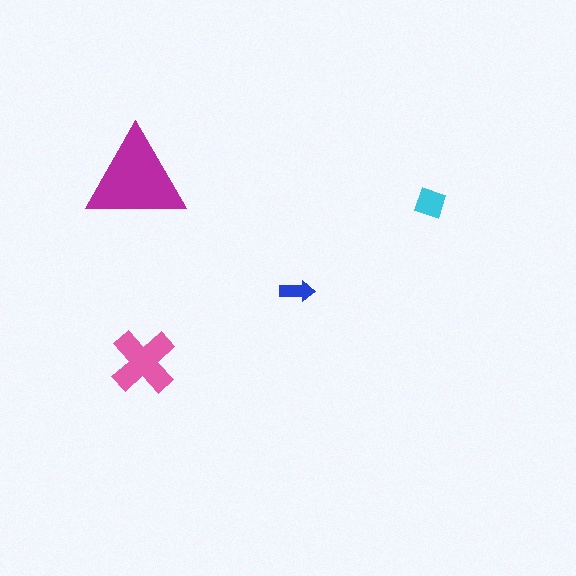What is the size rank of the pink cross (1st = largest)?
2nd.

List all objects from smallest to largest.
The blue arrow, the cyan diamond, the pink cross, the magenta triangle.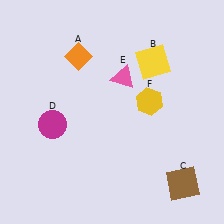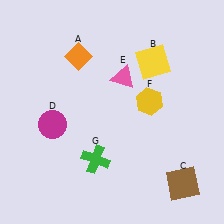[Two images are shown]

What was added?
A green cross (G) was added in Image 2.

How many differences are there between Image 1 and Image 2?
There is 1 difference between the two images.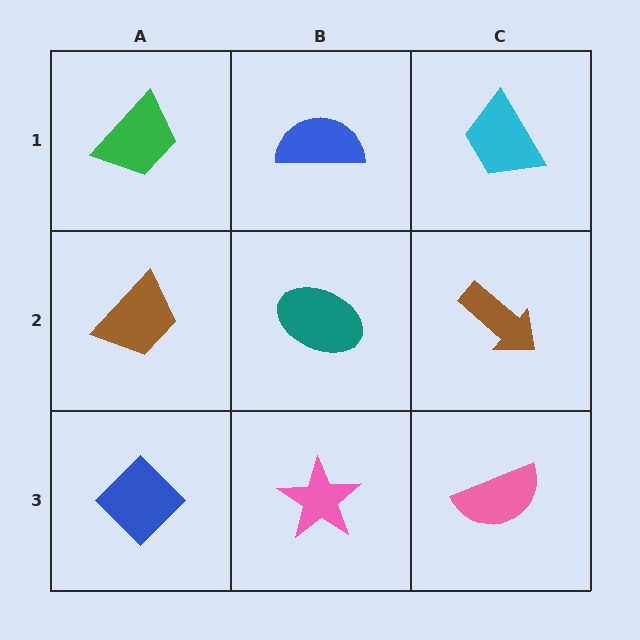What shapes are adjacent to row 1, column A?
A brown trapezoid (row 2, column A), a blue semicircle (row 1, column B).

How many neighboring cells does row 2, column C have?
3.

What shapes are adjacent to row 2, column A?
A green trapezoid (row 1, column A), a blue diamond (row 3, column A), a teal ellipse (row 2, column B).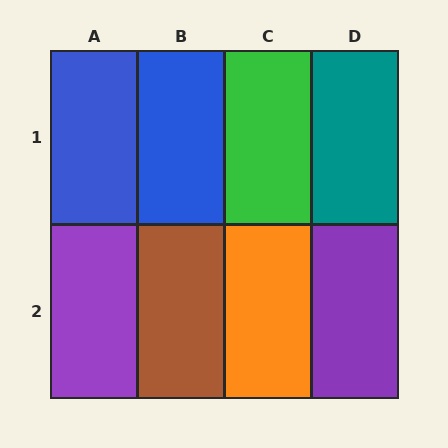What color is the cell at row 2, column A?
Purple.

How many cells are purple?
2 cells are purple.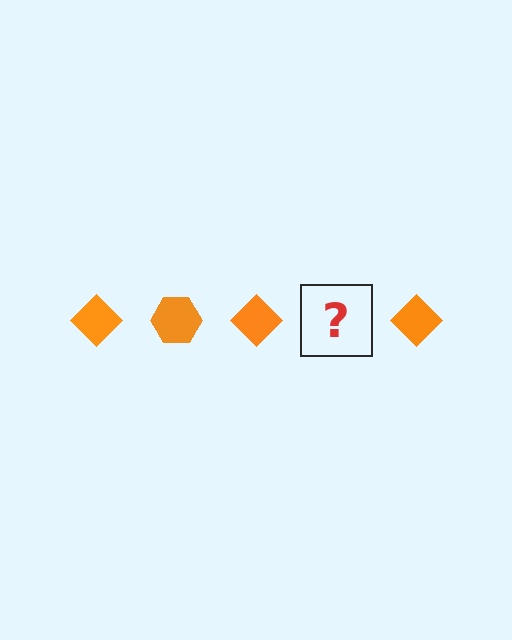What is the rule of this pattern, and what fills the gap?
The rule is that the pattern cycles through diamond, hexagon shapes in orange. The gap should be filled with an orange hexagon.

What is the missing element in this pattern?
The missing element is an orange hexagon.